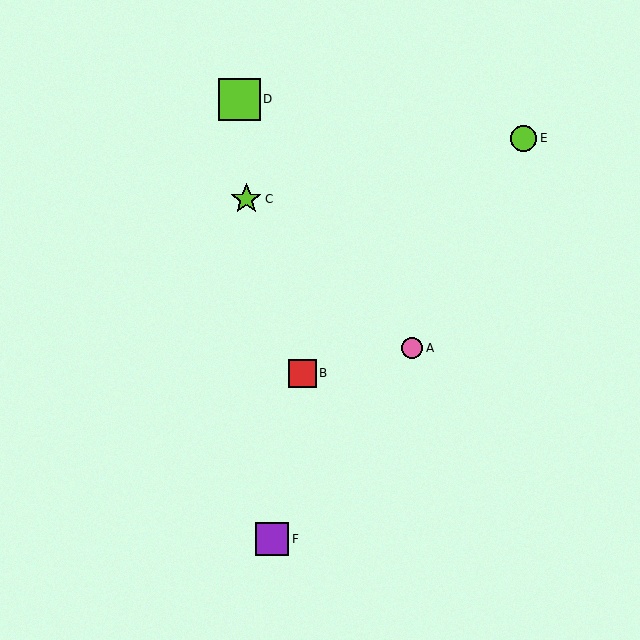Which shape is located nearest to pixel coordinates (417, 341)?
The pink circle (labeled A) at (412, 348) is nearest to that location.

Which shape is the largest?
The lime square (labeled D) is the largest.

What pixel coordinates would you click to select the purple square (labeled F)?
Click at (272, 539) to select the purple square F.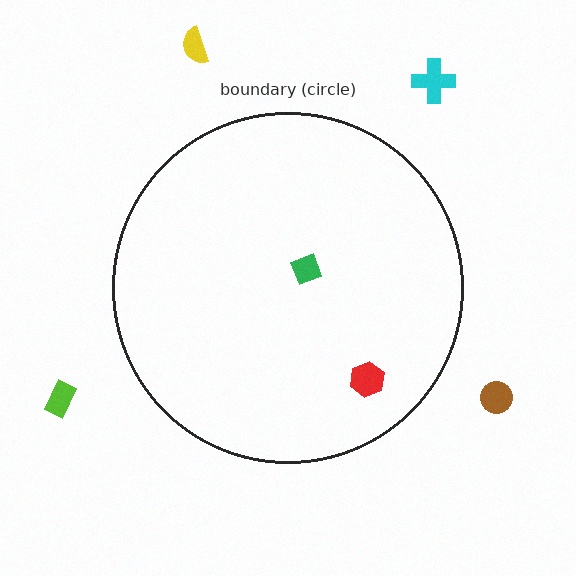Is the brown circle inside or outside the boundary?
Outside.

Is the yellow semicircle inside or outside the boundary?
Outside.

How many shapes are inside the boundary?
2 inside, 4 outside.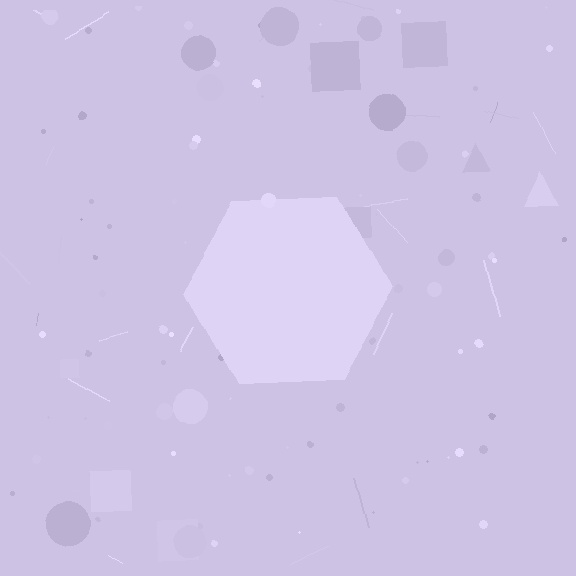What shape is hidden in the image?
A hexagon is hidden in the image.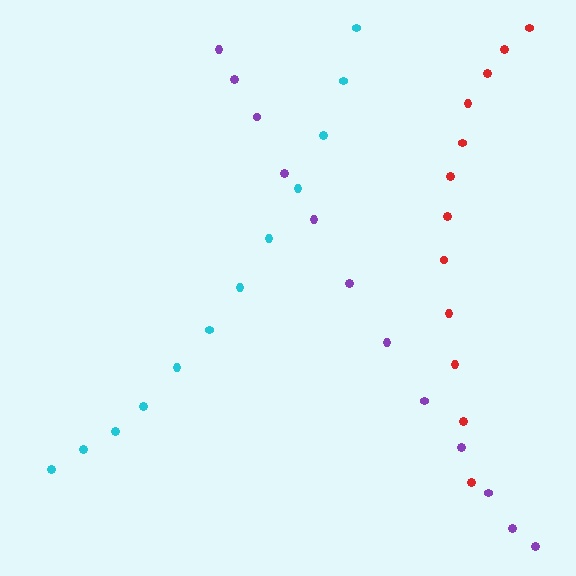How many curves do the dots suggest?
There are 3 distinct paths.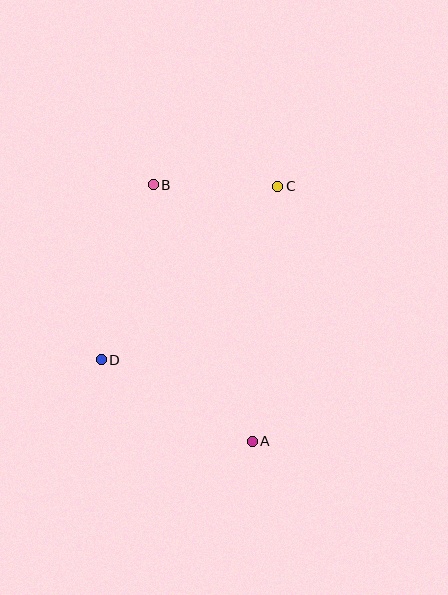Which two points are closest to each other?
Points B and C are closest to each other.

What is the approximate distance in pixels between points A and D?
The distance between A and D is approximately 171 pixels.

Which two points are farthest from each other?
Points A and B are farthest from each other.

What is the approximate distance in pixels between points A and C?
The distance between A and C is approximately 257 pixels.